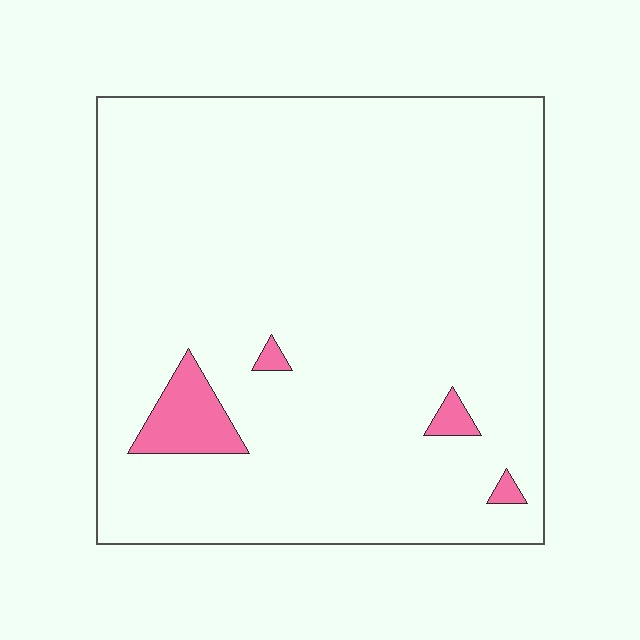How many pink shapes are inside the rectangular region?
4.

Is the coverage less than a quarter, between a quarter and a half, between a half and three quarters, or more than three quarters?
Less than a quarter.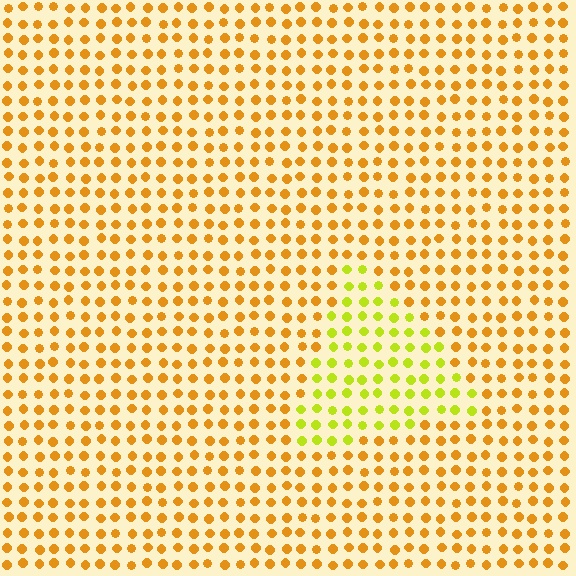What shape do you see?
I see a triangle.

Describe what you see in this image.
The image is filled with small orange elements in a uniform arrangement. A triangle-shaped region is visible where the elements are tinted to a slightly different hue, forming a subtle color boundary.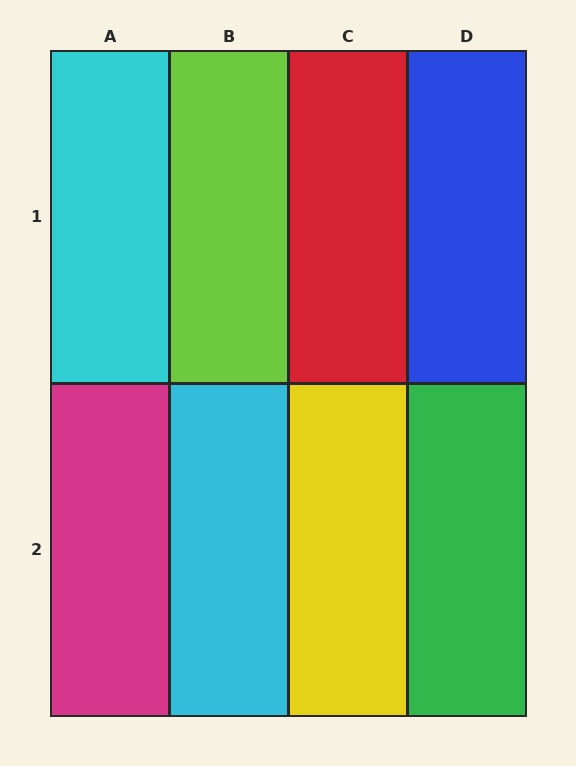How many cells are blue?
1 cell is blue.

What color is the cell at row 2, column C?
Yellow.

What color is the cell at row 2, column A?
Magenta.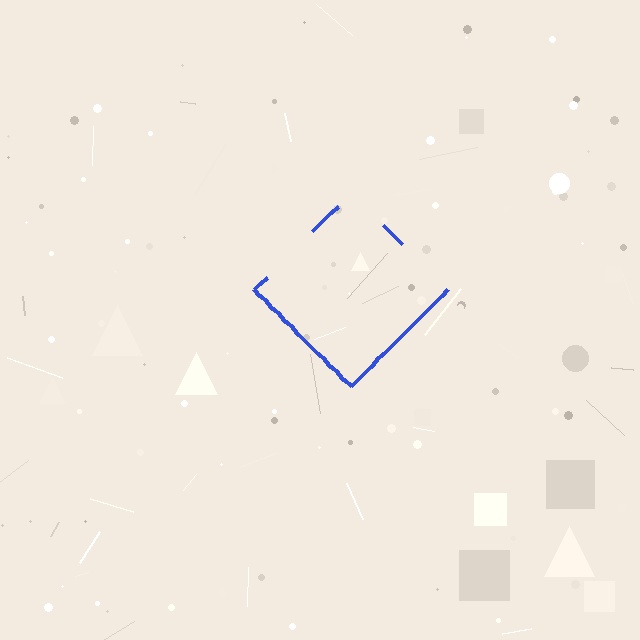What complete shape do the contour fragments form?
The contour fragments form a diamond.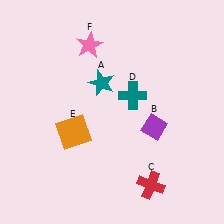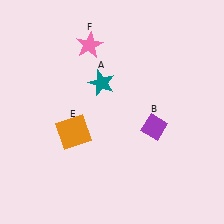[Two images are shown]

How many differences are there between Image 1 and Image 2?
There are 2 differences between the two images.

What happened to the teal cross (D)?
The teal cross (D) was removed in Image 2. It was in the top-right area of Image 1.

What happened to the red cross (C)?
The red cross (C) was removed in Image 2. It was in the bottom-right area of Image 1.